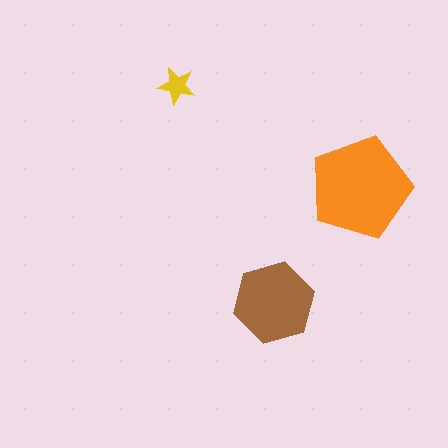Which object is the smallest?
The yellow star.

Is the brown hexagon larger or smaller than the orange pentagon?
Smaller.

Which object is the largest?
The orange pentagon.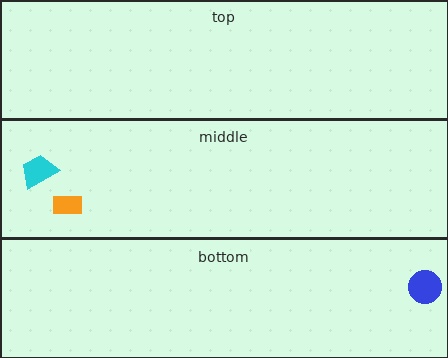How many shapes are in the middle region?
2.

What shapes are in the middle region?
The cyan trapezoid, the orange rectangle.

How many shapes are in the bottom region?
1.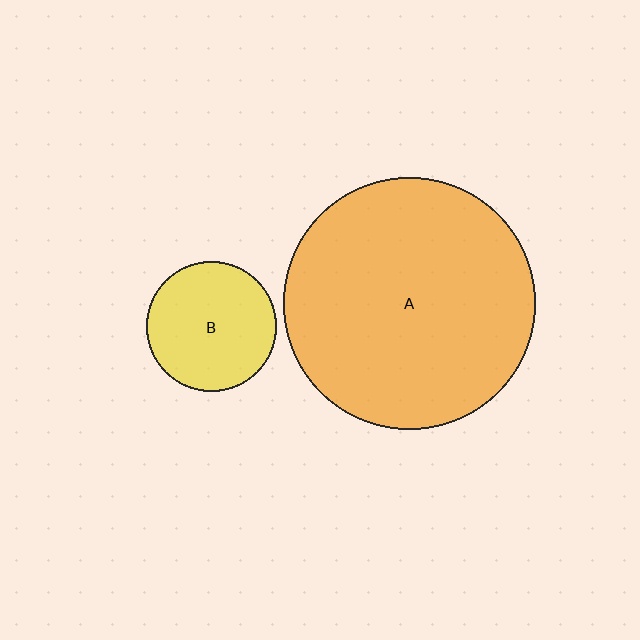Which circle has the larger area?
Circle A (orange).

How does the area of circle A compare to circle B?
Approximately 3.7 times.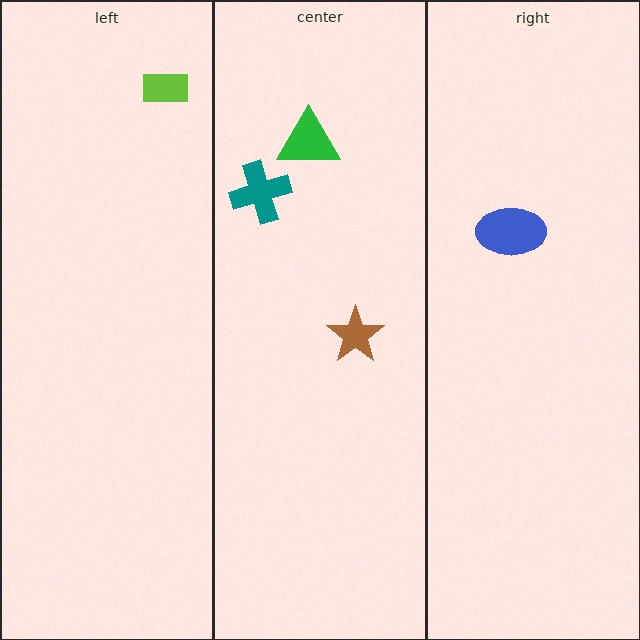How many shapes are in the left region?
1.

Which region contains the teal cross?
The center region.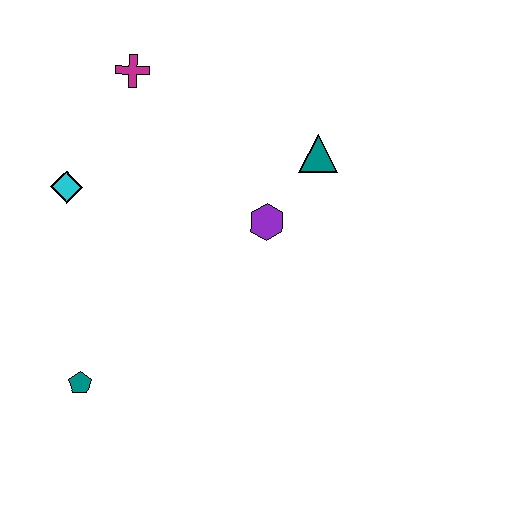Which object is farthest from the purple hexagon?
The teal pentagon is farthest from the purple hexagon.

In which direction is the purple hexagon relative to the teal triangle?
The purple hexagon is below the teal triangle.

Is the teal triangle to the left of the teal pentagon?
No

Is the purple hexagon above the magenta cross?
No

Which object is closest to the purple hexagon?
The teal triangle is closest to the purple hexagon.